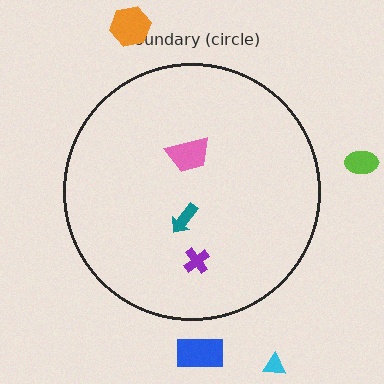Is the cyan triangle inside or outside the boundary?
Outside.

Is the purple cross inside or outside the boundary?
Inside.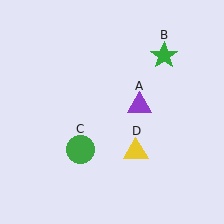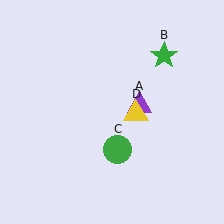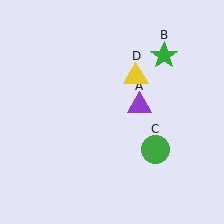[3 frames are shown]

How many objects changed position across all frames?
2 objects changed position: green circle (object C), yellow triangle (object D).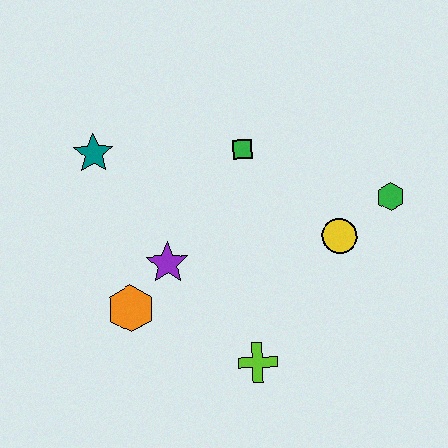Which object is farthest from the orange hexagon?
The green hexagon is farthest from the orange hexagon.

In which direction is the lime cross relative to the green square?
The lime cross is below the green square.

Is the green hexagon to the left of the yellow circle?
No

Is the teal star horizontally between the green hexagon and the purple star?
No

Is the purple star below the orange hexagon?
No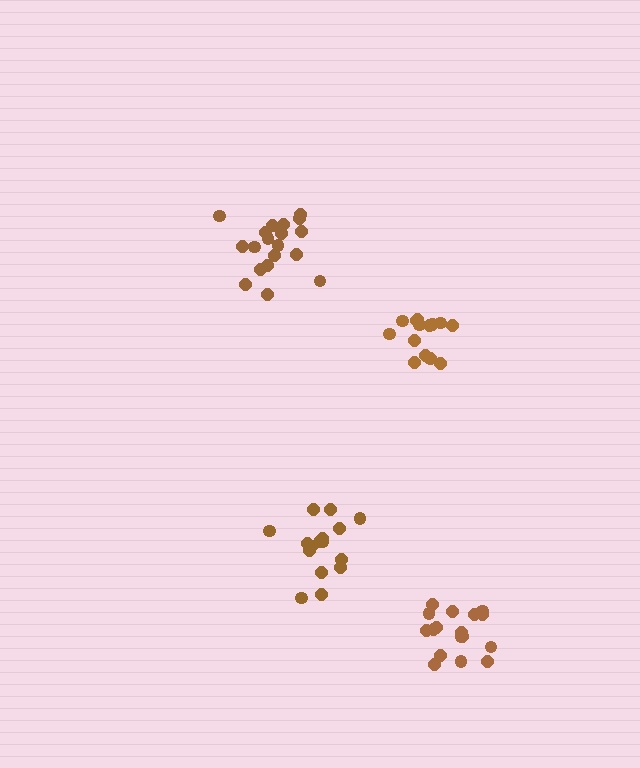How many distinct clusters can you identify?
There are 4 distinct clusters.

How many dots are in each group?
Group 1: 16 dots, Group 2: 15 dots, Group 3: 19 dots, Group 4: 17 dots (67 total).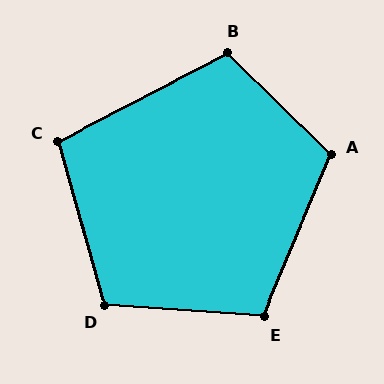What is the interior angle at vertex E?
Approximately 109 degrees (obtuse).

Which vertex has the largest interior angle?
A, at approximately 112 degrees.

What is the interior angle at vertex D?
Approximately 110 degrees (obtuse).